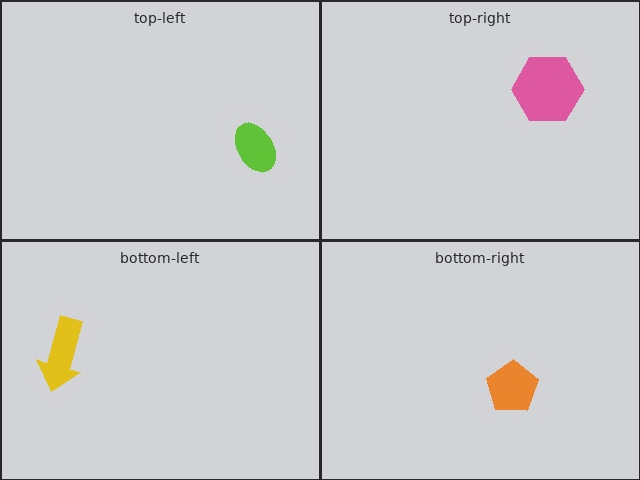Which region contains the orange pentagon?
The bottom-right region.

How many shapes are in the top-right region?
1.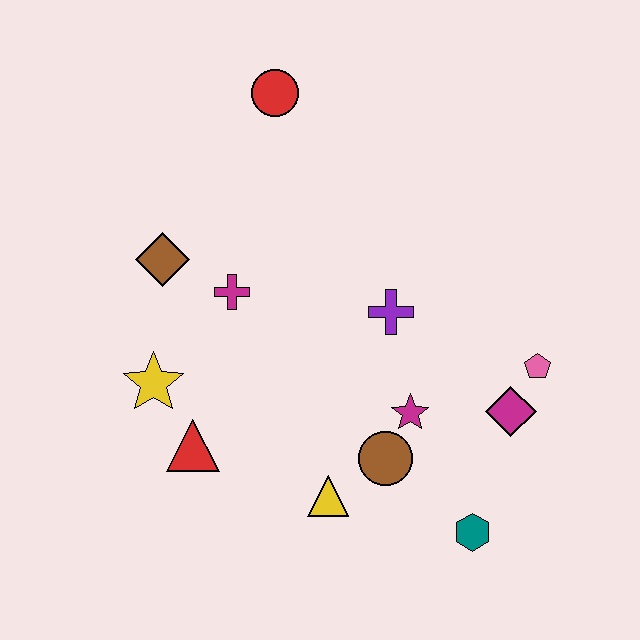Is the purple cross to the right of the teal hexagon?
No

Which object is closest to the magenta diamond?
The pink pentagon is closest to the magenta diamond.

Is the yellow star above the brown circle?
Yes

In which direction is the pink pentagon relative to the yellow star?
The pink pentagon is to the right of the yellow star.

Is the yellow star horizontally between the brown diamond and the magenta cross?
No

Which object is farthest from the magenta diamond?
The red circle is farthest from the magenta diamond.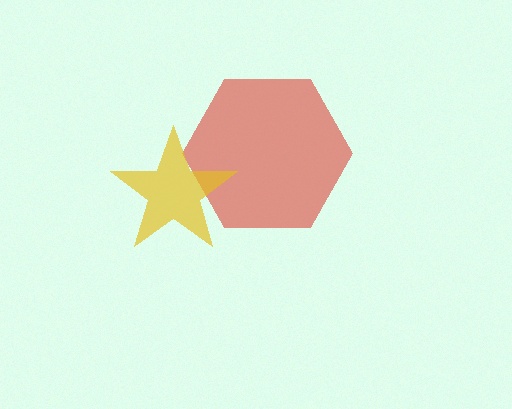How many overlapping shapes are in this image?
There are 2 overlapping shapes in the image.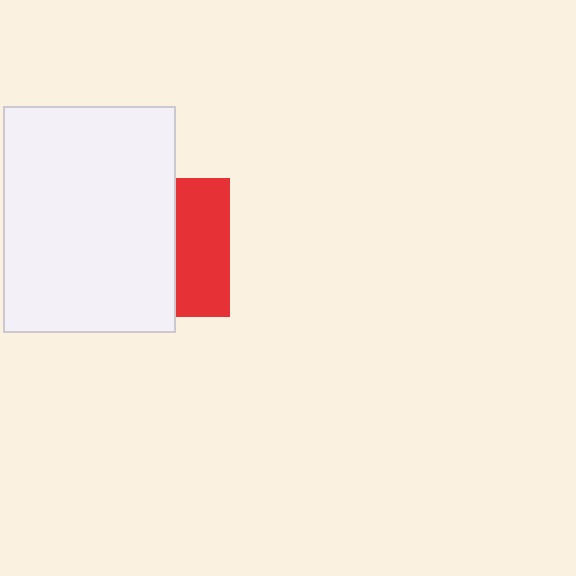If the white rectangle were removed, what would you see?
You would see the complete red square.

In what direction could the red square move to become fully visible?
The red square could move right. That would shift it out from behind the white rectangle entirely.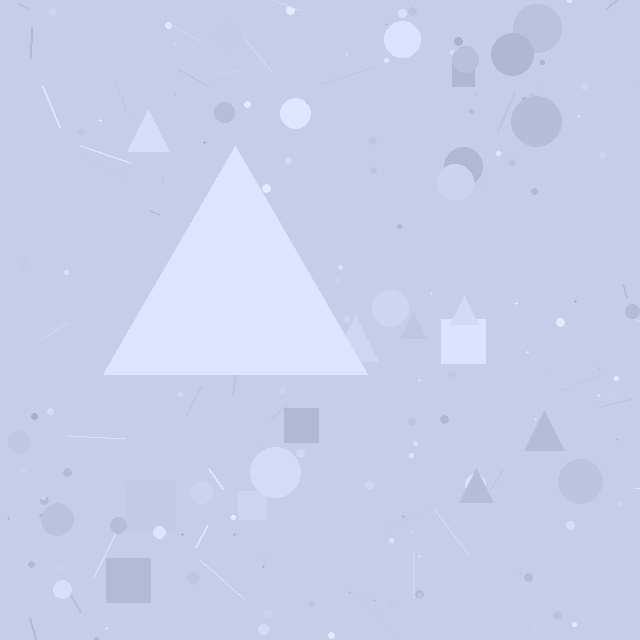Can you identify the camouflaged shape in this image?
The camouflaged shape is a triangle.